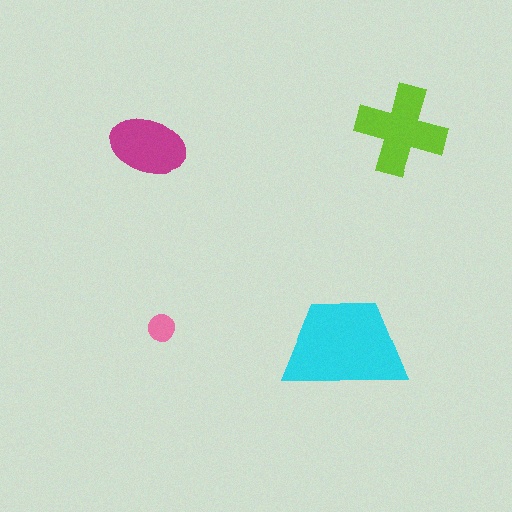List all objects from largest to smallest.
The cyan trapezoid, the lime cross, the magenta ellipse, the pink circle.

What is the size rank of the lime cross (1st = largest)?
2nd.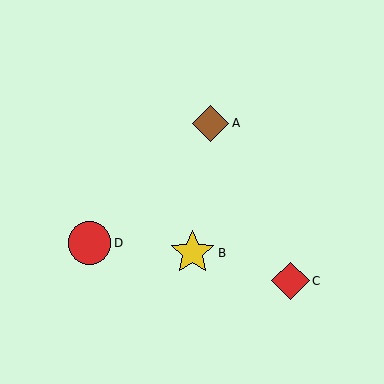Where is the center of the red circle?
The center of the red circle is at (89, 243).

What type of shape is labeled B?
Shape B is a yellow star.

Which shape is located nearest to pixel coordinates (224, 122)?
The brown diamond (labeled A) at (211, 123) is nearest to that location.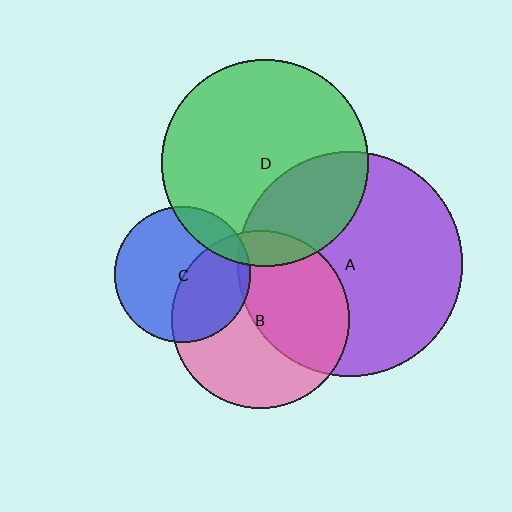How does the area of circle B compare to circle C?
Approximately 1.7 times.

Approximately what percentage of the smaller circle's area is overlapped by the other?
Approximately 5%.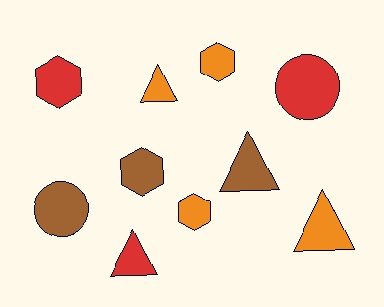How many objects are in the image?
There are 10 objects.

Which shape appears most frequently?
Triangle, with 4 objects.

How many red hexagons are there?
There is 1 red hexagon.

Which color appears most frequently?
Orange, with 4 objects.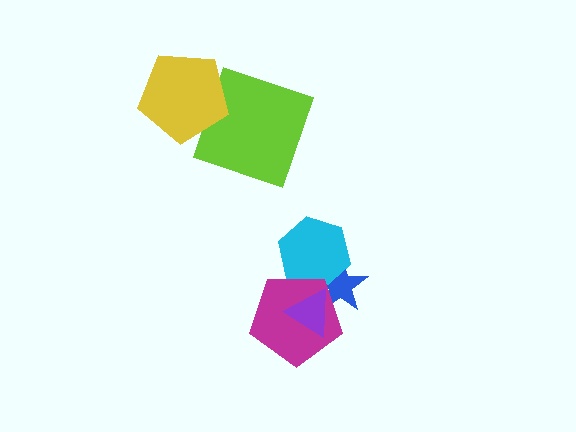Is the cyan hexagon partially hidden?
Yes, it is partially covered by another shape.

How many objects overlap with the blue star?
3 objects overlap with the blue star.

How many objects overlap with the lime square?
1 object overlaps with the lime square.